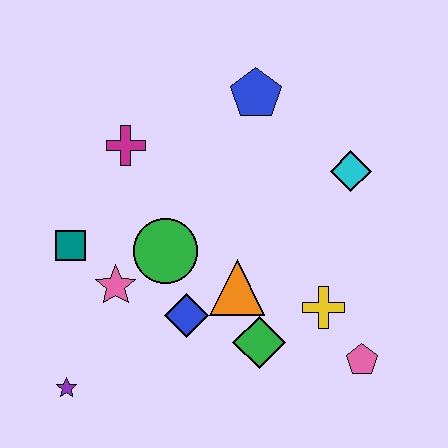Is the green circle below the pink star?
No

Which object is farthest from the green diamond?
The blue pentagon is farthest from the green diamond.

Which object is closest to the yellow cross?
The pink pentagon is closest to the yellow cross.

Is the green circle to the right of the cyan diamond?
No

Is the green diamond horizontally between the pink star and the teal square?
No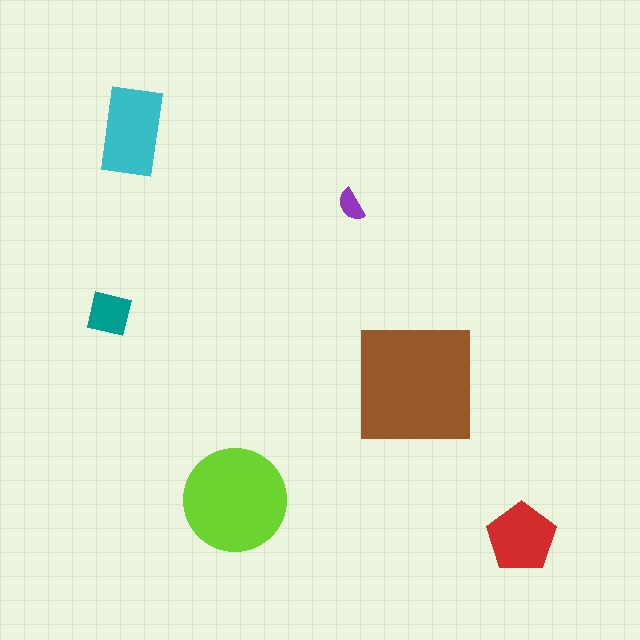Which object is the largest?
The brown square.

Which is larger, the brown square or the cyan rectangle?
The brown square.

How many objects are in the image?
There are 6 objects in the image.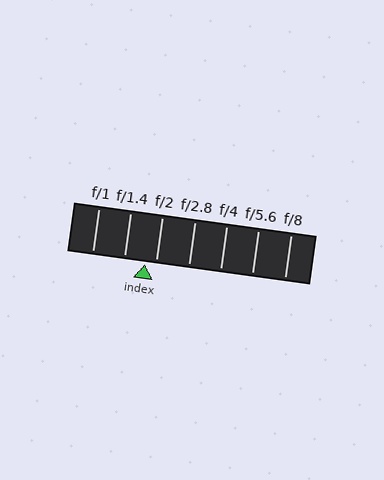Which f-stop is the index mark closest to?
The index mark is closest to f/2.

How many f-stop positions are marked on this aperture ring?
There are 7 f-stop positions marked.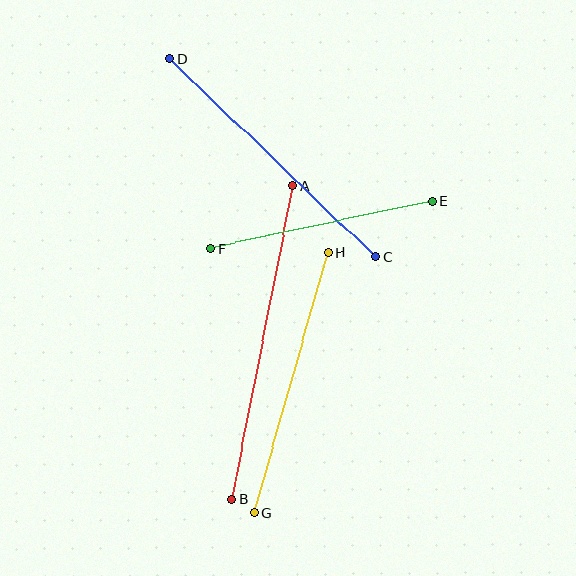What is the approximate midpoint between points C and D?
The midpoint is at approximately (273, 158) pixels.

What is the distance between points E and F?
The distance is approximately 227 pixels.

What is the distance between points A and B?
The distance is approximately 319 pixels.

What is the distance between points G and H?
The distance is approximately 271 pixels.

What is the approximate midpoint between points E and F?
The midpoint is at approximately (321, 225) pixels.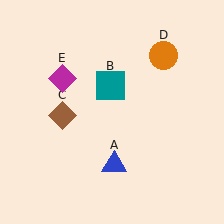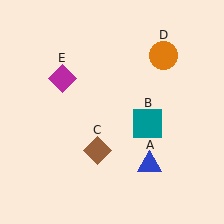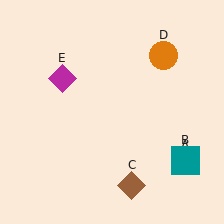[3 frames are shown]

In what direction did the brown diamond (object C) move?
The brown diamond (object C) moved down and to the right.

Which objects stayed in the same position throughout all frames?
Orange circle (object D) and magenta diamond (object E) remained stationary.